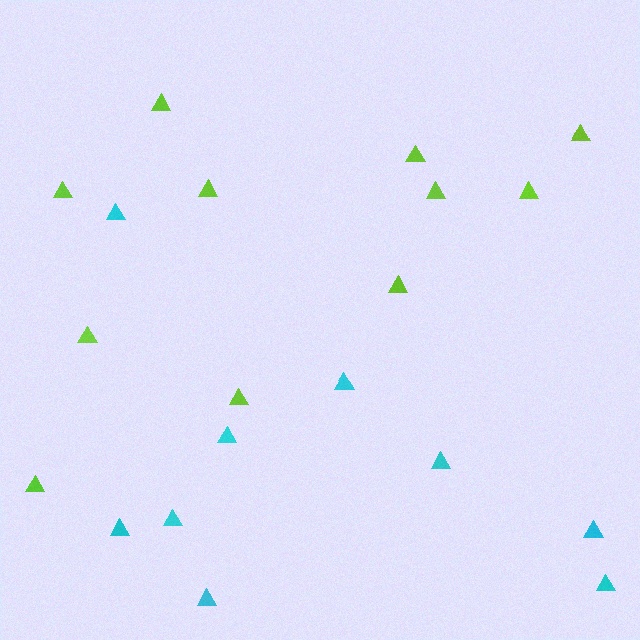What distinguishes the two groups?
There are 2 groups: one group of lime triangles (11) and one group of cyan triangles (9).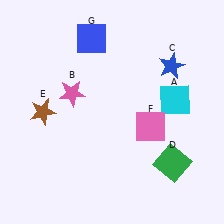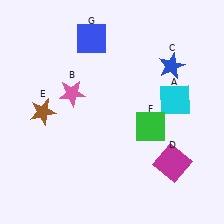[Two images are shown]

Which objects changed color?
D changed from green to magenta. F changed from pink to green.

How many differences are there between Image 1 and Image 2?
There are 2 differences between the two images.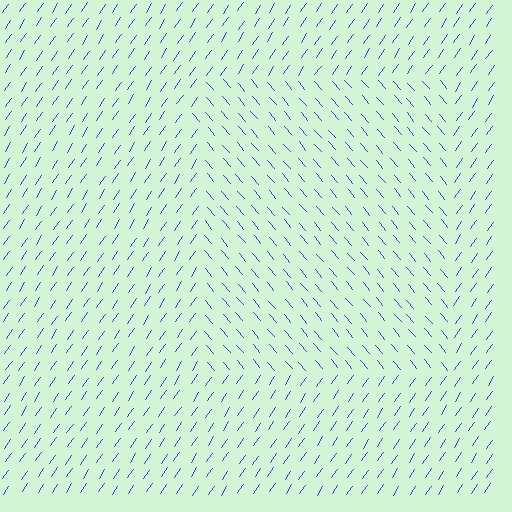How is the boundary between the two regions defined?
The boundary is defined purely by a change in line orientation (approximately 74 degrees difference). All lines are the same color and thickness.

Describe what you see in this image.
The image is filled with small blue line segments. A rectangle region in the image has lines oriented differently from the surrounding lines, creating a visible texture boundary.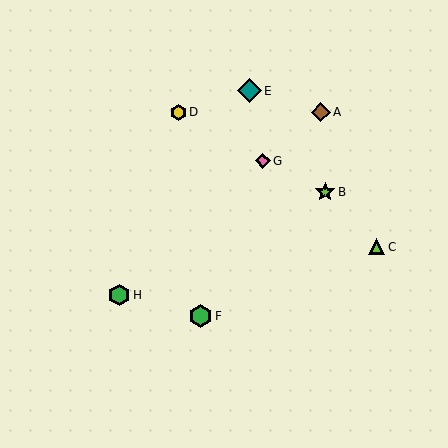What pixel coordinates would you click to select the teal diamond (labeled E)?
Click at (249, 91) to select the teal diamond E.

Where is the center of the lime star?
The center of the lime star is at (325, 192).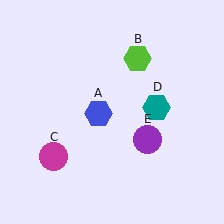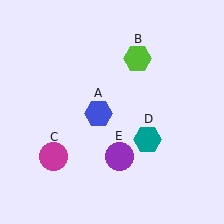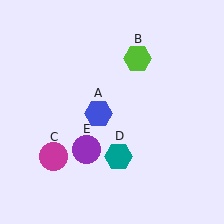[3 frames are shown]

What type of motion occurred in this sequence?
The teal hexagon (object D), purple circle (object E) rotated clockwise around the center of the scene.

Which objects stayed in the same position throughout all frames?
Blue hexagon (object A) and lime hexagon (object B) and magenta circle (object C) remained stationary.